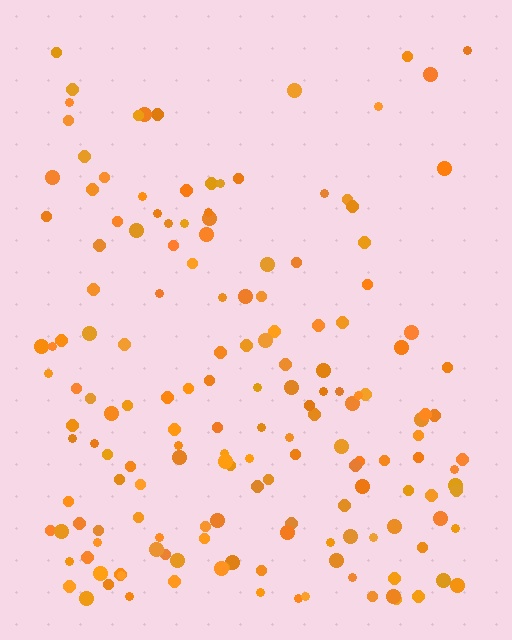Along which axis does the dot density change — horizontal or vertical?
Vertical.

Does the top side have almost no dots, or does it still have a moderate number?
Still a moderate number, just noticeably fewer than the bottom.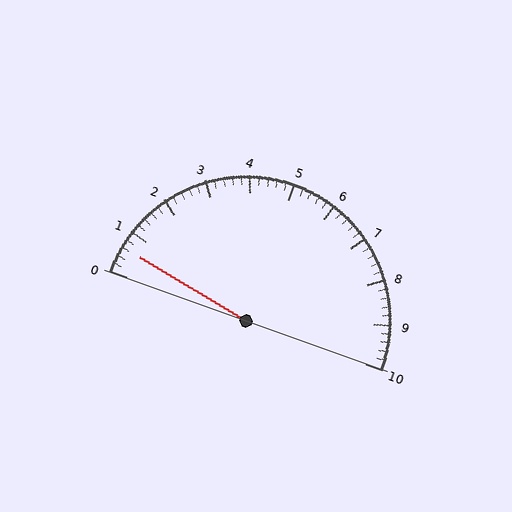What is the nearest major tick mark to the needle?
The nearest major tick mark is 1.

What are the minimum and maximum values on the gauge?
The gauge ranges from 0 to 10.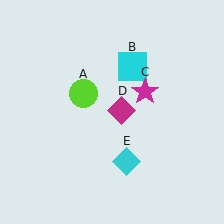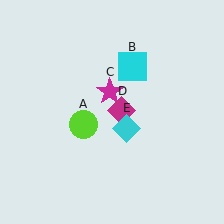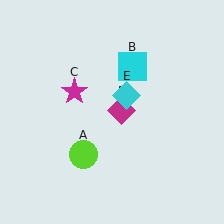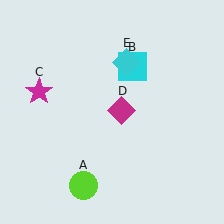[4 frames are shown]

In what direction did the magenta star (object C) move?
The magenta star (object C) moved left.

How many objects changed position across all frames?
3 objects changed position: lime circle (object A), magenta star (object C), cyan diamond (object E).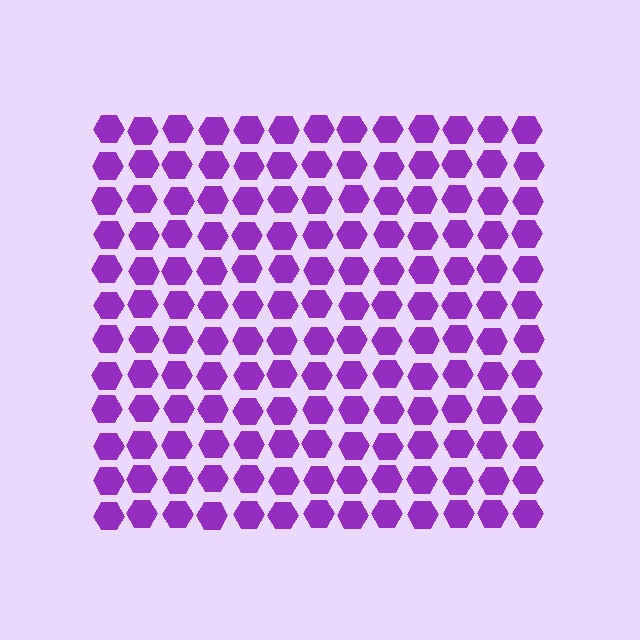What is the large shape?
The large shape is a square.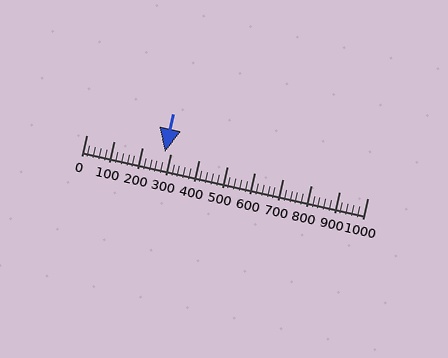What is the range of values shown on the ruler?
The ruler shows values from 0 to 1000.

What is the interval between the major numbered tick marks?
The major tick marks are spaced 100 units apart.